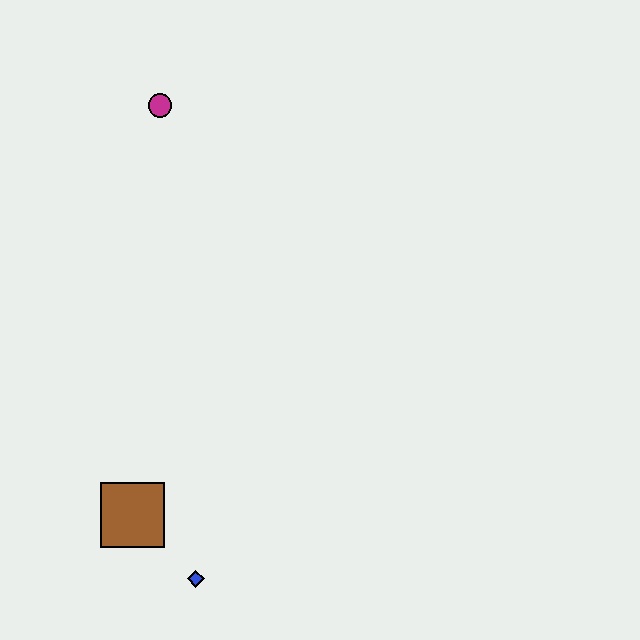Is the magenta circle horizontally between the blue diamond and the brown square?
Yes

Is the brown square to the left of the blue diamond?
Yes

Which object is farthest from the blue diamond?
The magenta circle is farthest from the blue diamond.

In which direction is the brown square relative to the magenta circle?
The brown square is below the magenta circle.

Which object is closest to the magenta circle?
The brown square is closest to the magenta circle.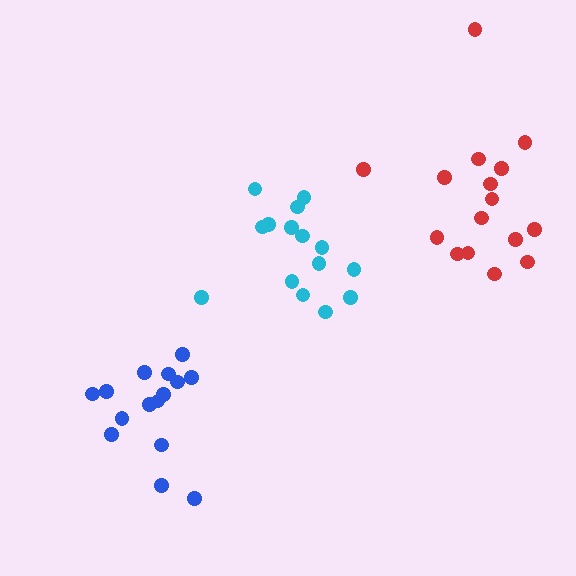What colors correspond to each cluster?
The clusters are colored: cyan, red, blue.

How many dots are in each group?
Group 1: 15 dots, Group 2: 16 dots, Group 3: 15 dots (46 total).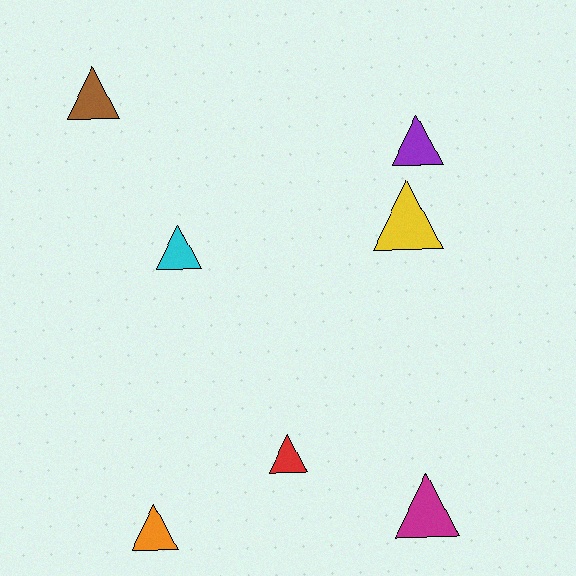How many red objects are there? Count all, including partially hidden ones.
There is 1 red object.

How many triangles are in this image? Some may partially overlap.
There are 7 triangles.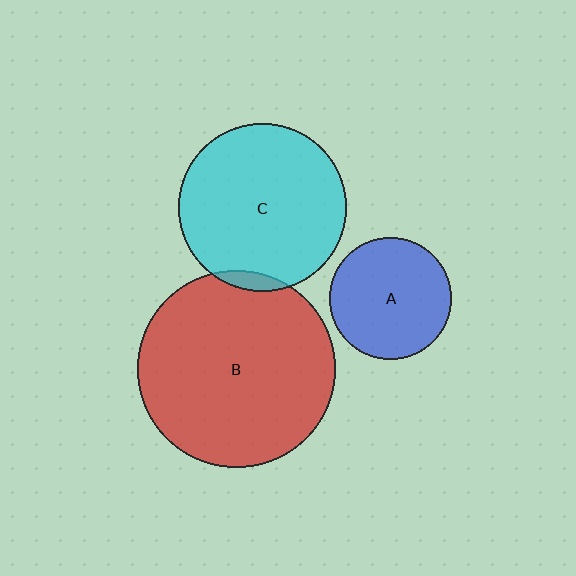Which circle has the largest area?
Circle B (red).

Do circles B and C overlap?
Yes.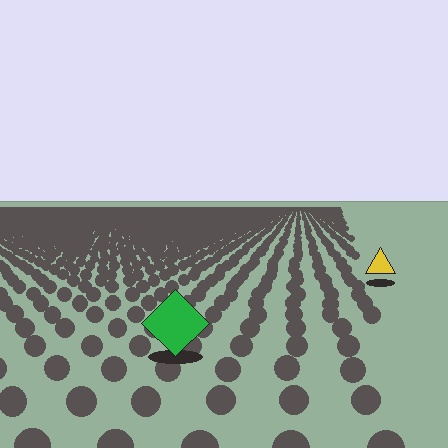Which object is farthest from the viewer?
The yellow triangle is farthest from the viewer. It appears smaller and the ground texture around it is denser.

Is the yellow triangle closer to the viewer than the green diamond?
No. The green diamond is closer — you can tell from the texture gradient: the ground texture is coarser near it.